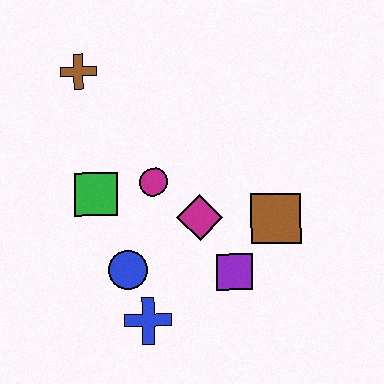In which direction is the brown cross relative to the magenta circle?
The brown cross is above the magenta circle.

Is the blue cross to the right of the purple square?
No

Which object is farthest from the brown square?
The brown cross is farthest from the brown square.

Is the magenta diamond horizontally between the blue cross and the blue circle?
No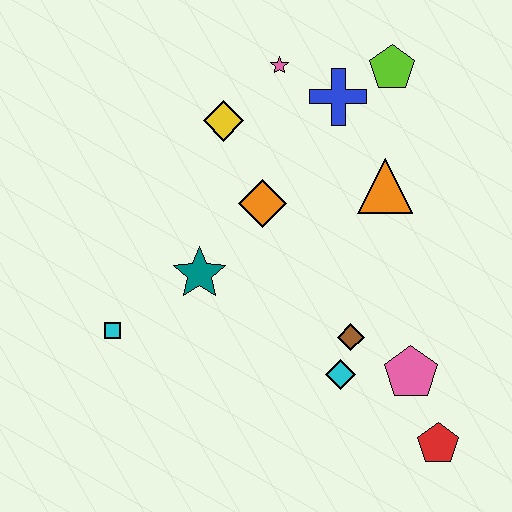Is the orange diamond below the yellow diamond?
Yes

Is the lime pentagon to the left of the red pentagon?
Yes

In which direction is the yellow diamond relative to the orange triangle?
The yellow diamond is to the left of the orange triangle.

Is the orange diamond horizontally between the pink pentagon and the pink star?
No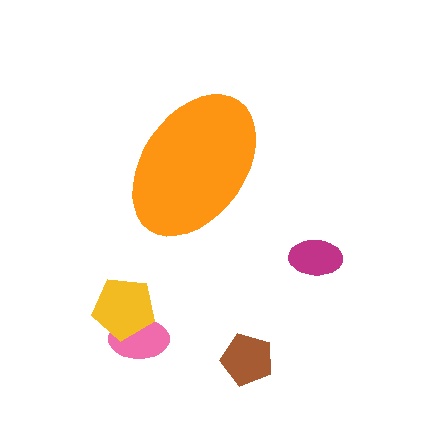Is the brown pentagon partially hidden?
No, the brown pentagon is fully visible.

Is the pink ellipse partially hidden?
No, the pink ellipse is fully visible.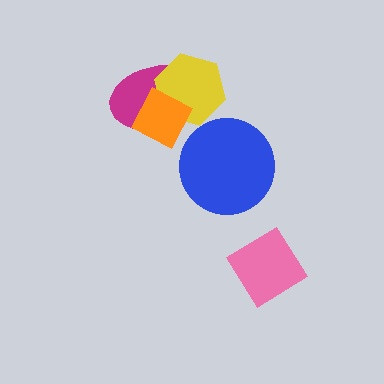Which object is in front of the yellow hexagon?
The orange diamond is in front of the yellow hexagon.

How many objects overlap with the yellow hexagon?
2 objects overlap with the yellow hexagon.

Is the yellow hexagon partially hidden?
Yes, it is partially covered by another shape.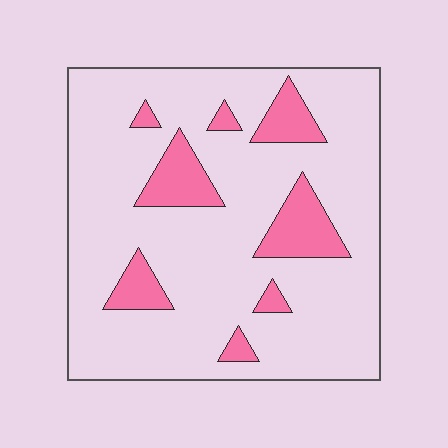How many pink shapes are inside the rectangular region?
8.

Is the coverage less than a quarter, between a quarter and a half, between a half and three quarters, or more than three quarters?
Less than a quarter.